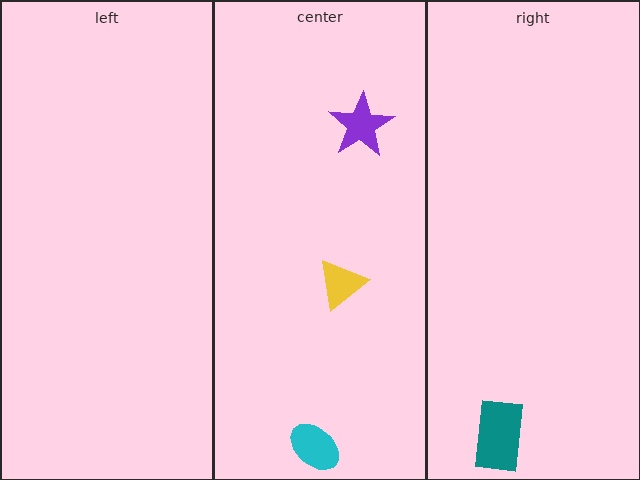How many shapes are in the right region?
1.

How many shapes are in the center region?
3.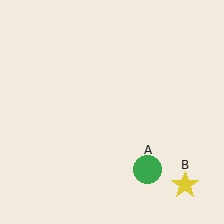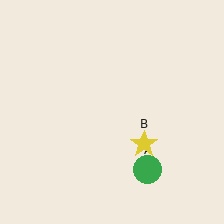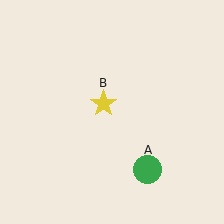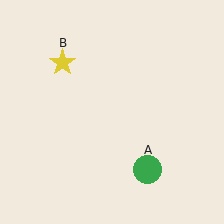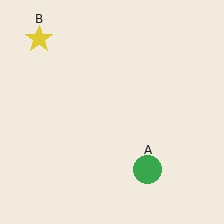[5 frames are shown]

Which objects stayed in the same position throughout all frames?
Green circle (object A) remained stationary.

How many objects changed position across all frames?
1 object changed position: yellow star (object B).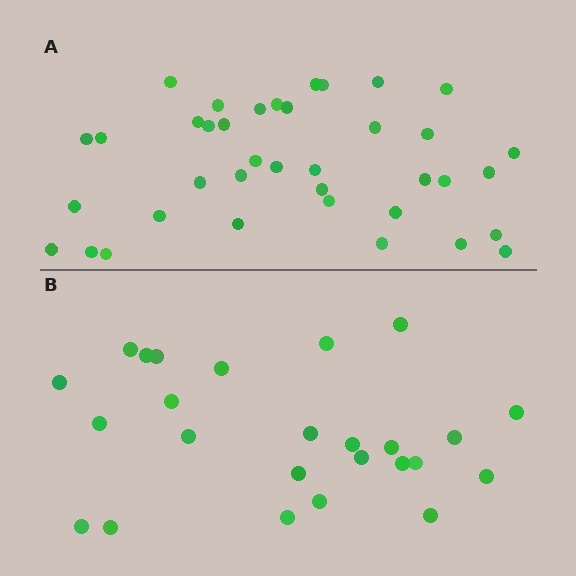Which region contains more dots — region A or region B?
Region A (the top region) has more dots.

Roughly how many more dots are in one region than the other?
Region A has approximately 15 more dots than region B.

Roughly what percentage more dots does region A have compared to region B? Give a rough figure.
About 50% more.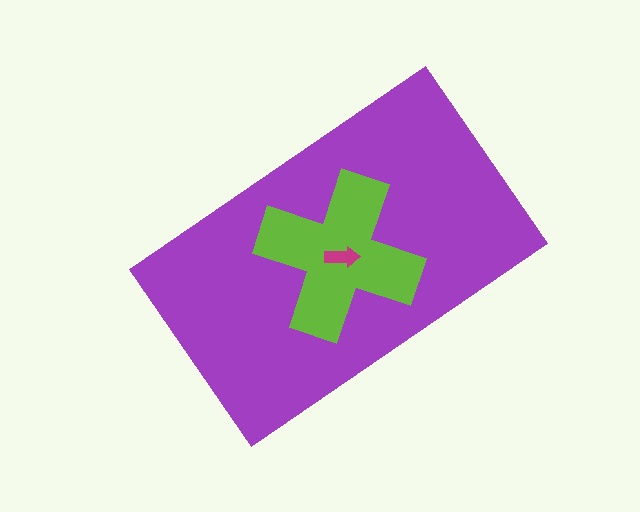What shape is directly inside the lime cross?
The magenta arrow.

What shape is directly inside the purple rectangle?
The lime cross.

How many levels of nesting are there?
3.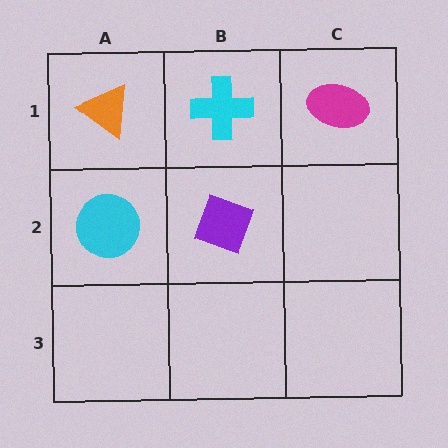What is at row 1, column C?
A magenta ellipse.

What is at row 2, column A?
A cyan circle.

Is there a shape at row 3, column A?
No, that cell is empty.